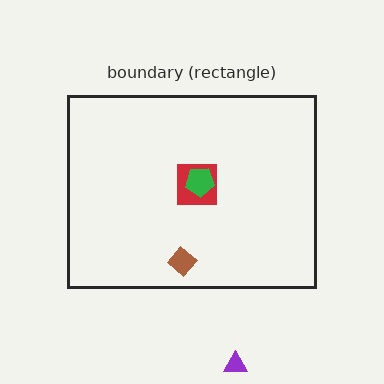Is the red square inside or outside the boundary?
Inside.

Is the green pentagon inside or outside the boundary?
Inside.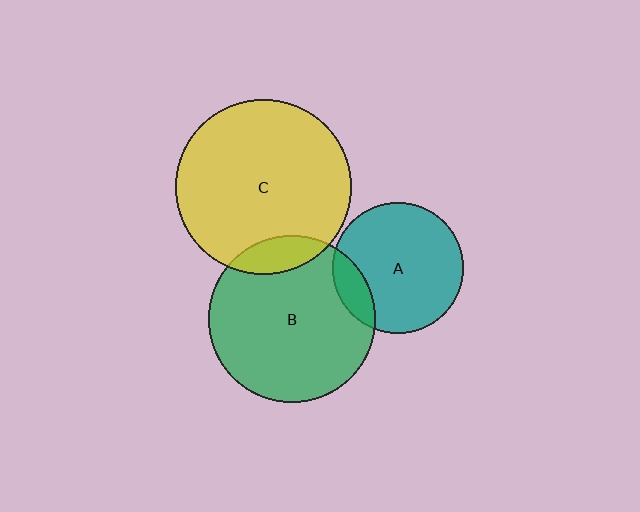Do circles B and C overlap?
Yes.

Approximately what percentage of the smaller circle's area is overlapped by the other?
Approximately 10%.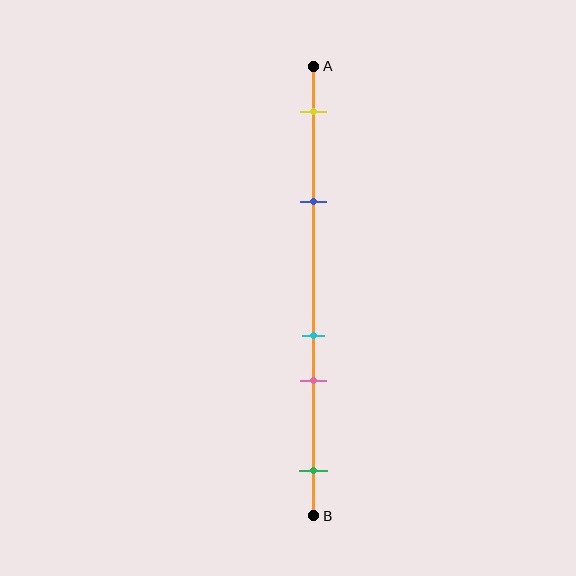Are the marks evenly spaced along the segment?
No, the marks are not evenly spaced.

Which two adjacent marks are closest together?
The cyan and pink marks are the closest adjacent pair.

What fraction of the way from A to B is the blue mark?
The blue mark is approximately 30% (0.3) of the way from A to B.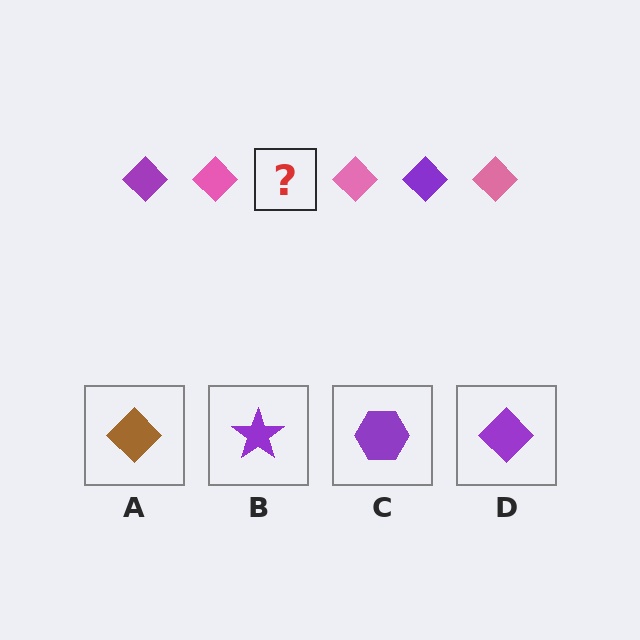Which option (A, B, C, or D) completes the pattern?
D.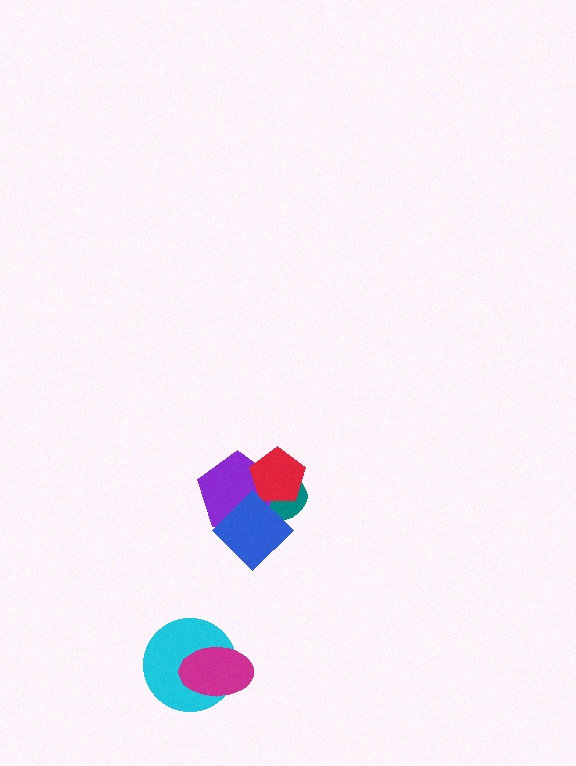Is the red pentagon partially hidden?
Yes, it is partially covered by another shape.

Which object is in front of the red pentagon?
The blue diamond is in front of the red pentagon.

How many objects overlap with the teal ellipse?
3 objects overlap with the teal ellipse.